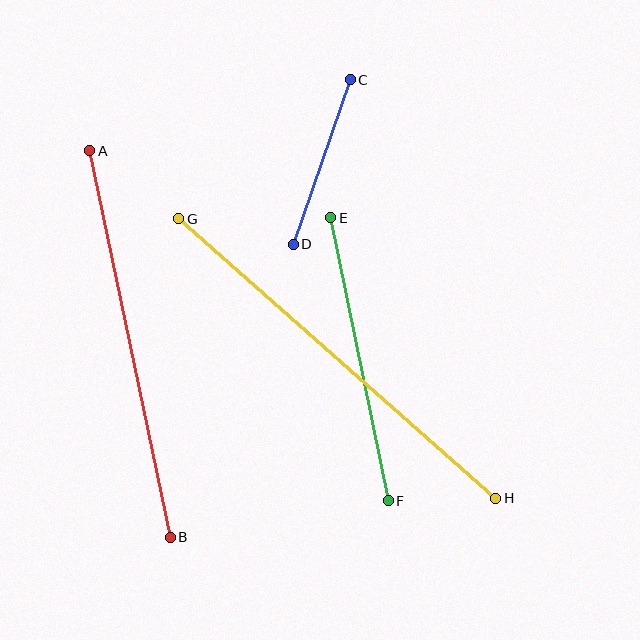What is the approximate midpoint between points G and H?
The midpoint is at approximately (337, 359) pixels.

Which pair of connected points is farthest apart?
Points G and H are farthest apart.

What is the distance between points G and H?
The distance is approximately 423 pixels.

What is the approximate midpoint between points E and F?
The midpoint is at approximately (360, 359) pixels.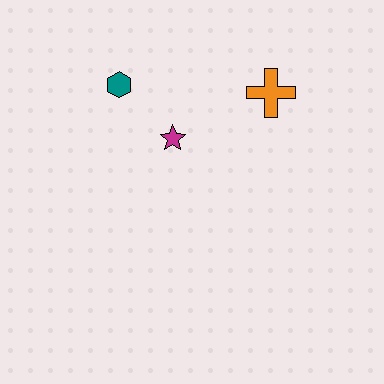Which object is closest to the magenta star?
The teal hexagon is closest to the magenta star.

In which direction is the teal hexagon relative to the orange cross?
The teal hexagon is to the left of the orange cross.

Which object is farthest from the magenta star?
The orange cross is farthest from the magenta star.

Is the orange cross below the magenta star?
No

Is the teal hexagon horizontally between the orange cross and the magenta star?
No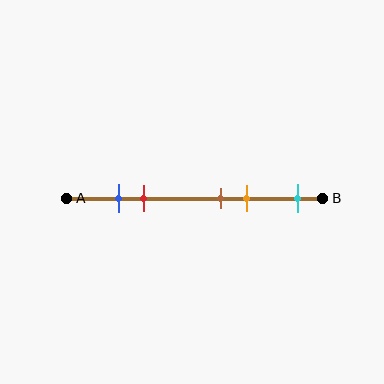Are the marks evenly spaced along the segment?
No, the marks are not evenly spaced.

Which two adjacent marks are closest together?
The blue and red marks are the closest adjacent pair.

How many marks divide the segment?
There are 5 marks dividing the segment.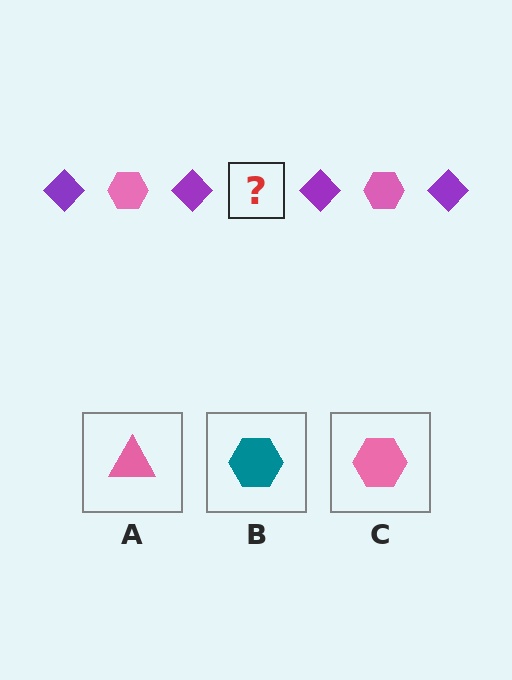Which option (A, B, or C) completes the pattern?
C.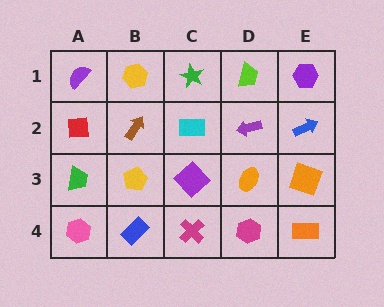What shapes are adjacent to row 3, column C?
A cyan rectangle (row 2, column C), a magenta cross (row 4, column C), a yellow pentagon (row 3, column B), an orange ellipse (row 3, column D).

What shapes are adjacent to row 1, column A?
A red square (row 2, column A), a yellow hexagon (row 1, column B).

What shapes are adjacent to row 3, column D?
A purple arrow (row 2, column D), a magenta hexagon (row 4, column D), a purple diamond (row 3, column C), an orange square (row 3, column E).